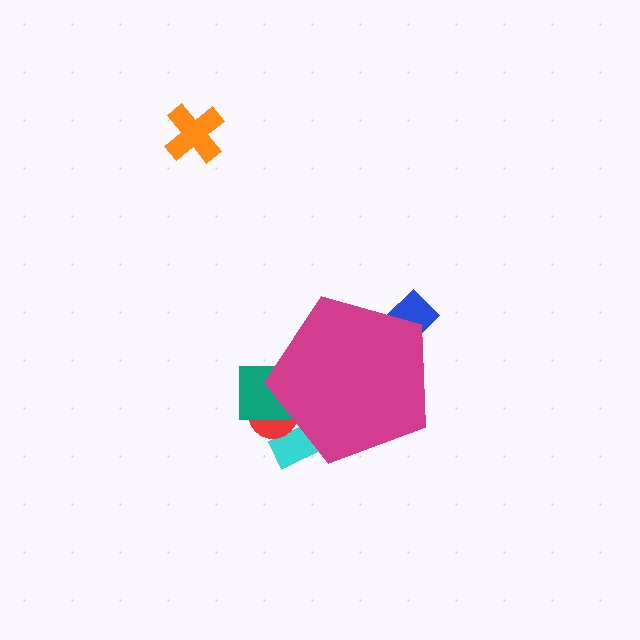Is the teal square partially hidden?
Yes, the teal square is partially hidden behind the magenta pentagon.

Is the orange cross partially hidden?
No, the orange cross is fully visible.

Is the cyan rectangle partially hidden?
Yes, the cyan rectangle is partially hidden behind the magenta pentagon.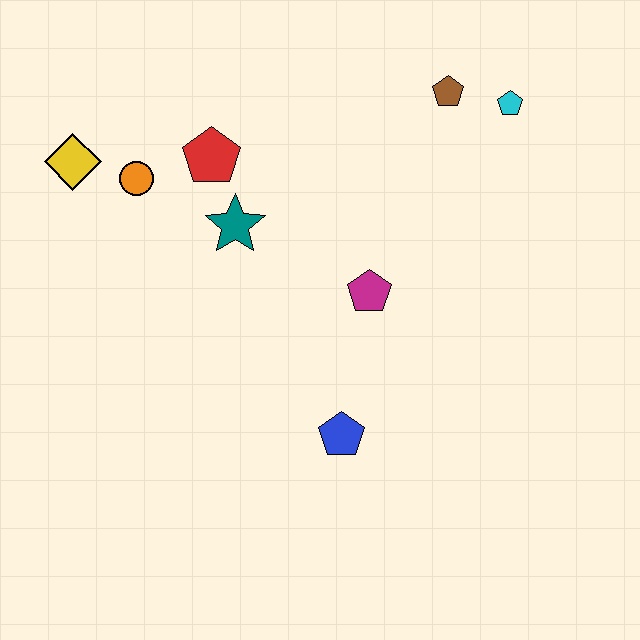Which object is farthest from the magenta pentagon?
The yellow diamond is farthest from the magenta pentagon.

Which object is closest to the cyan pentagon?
The brown pentagon is closest to the cyan pentagon.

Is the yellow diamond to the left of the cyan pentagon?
Yes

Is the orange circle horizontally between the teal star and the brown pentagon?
No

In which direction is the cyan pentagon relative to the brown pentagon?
The cyan pentagon is to the right of the brown pentagon.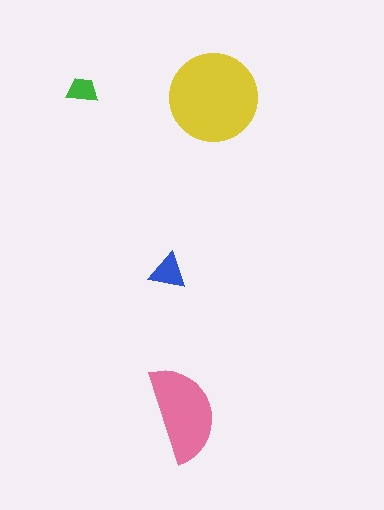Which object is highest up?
The green trapezoid is topmost.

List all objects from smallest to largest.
The green trapezoid, the blue triangle, the pink semicircle, the yellow circle.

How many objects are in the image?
There are 4 objects in the image.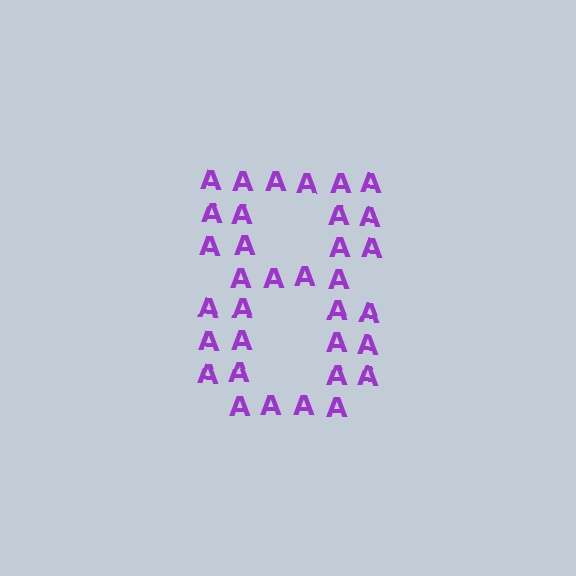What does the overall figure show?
The overall figure shows the digit 8.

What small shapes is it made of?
It is made of small letter A's.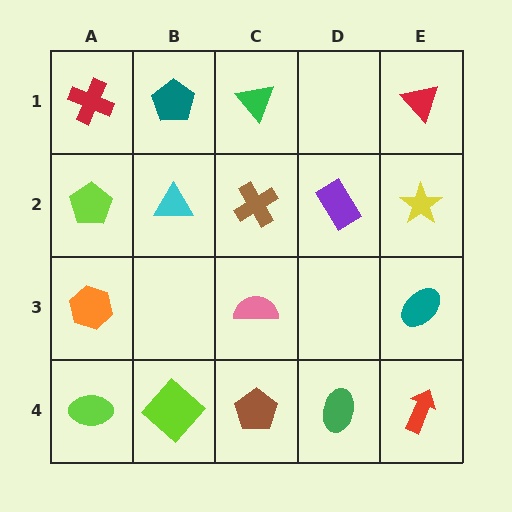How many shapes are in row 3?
3 shapes.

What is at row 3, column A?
An orange hexagon.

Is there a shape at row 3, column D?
No, that cell is empty.